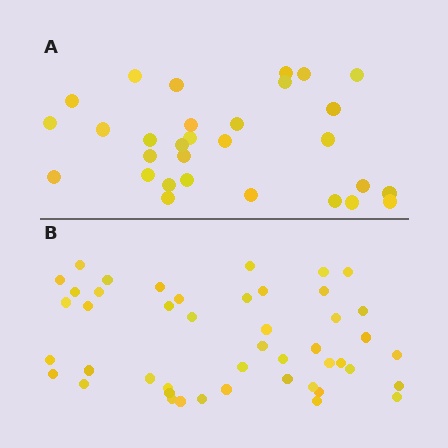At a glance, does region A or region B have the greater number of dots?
Region B (the bottom region) has more dots.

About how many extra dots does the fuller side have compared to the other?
Region B has approximately 15 more dots than region A.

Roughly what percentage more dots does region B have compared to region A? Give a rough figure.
About 55% more.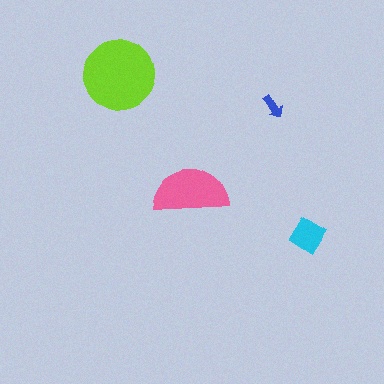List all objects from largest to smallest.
The lime circle, the pink semicircle, the cyan diamond, the blue arrow.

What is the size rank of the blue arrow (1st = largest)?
4th.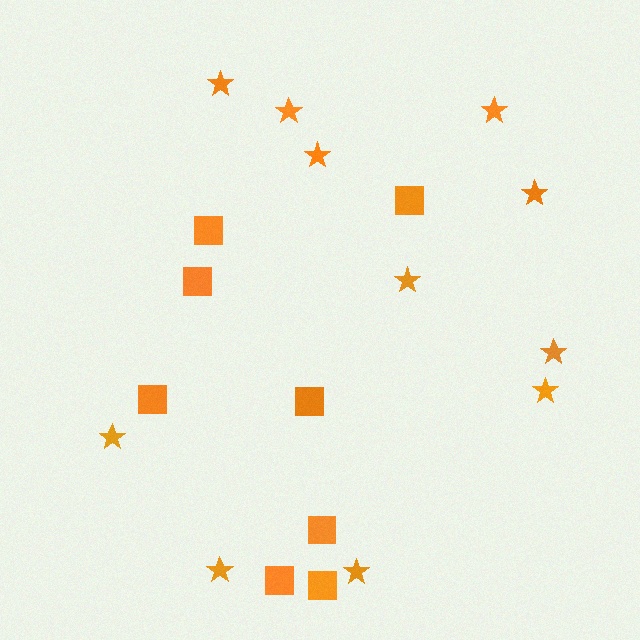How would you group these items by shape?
There are 2 groups: one group of squares (8) and one group of stars (11).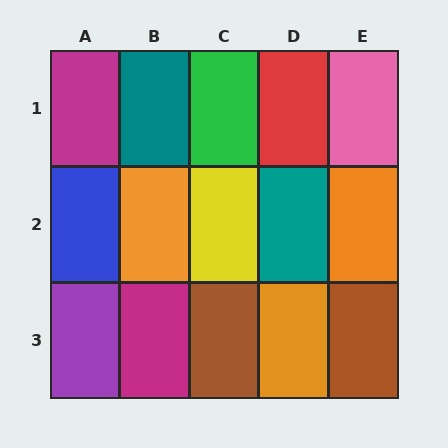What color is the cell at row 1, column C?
Green.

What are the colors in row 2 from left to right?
Blue, orange, yellow, teal, orange.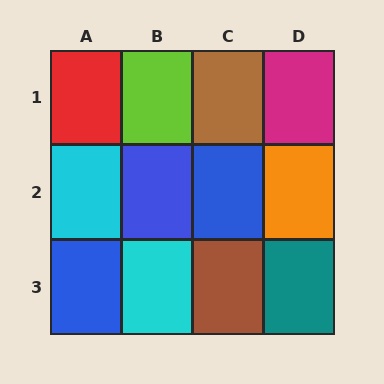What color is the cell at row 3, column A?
Blue.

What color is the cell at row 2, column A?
Cyan.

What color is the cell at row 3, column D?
Teal.